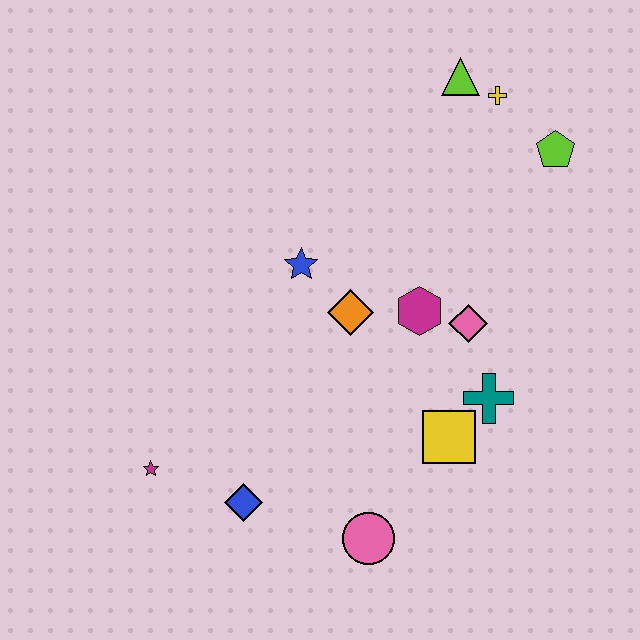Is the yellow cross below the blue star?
No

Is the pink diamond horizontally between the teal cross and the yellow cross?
No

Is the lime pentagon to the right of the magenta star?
Yes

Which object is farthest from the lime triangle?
The magenta star is farthest from the lime triangle.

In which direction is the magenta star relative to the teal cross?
The magenta star is to the left of the teal cross.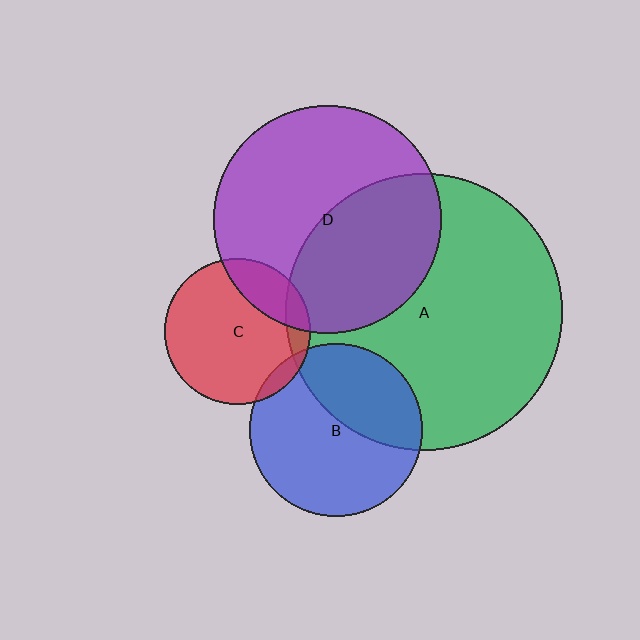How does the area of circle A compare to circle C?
Approximately 3.6 times.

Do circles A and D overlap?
Yes.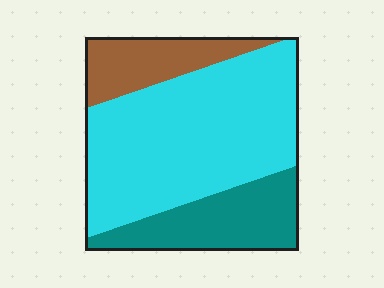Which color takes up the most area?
Cyan, at roughly 60%.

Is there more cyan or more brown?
Cyan.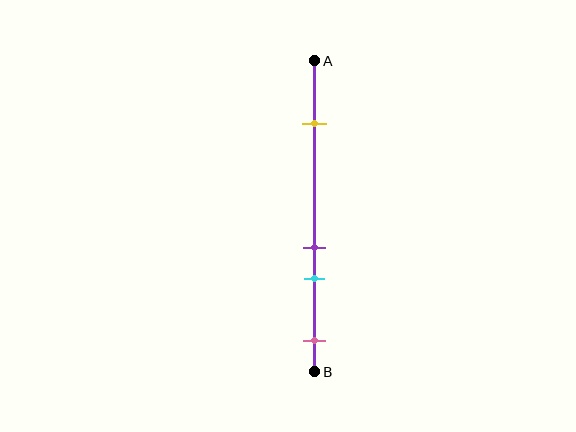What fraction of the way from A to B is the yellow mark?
The yellow mark is approximately 20% (0.2) of the way from A to B.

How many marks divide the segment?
There are 4 marks dividing the segment.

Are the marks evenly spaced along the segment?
No, the marks are not evenly spaced.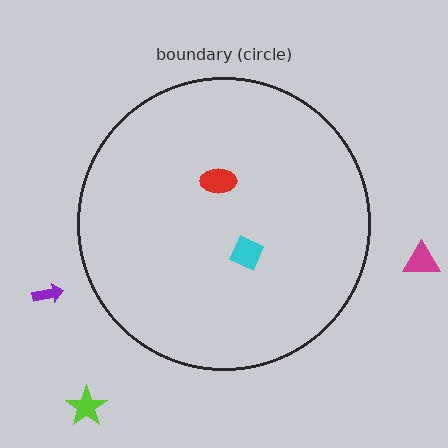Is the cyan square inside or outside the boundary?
Inside.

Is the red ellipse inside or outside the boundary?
Inside.